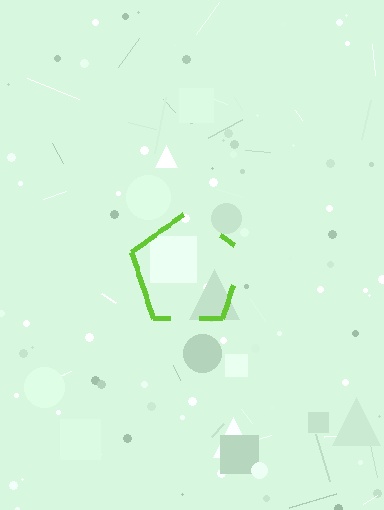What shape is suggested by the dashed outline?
The dashed outline suggests a pentagon.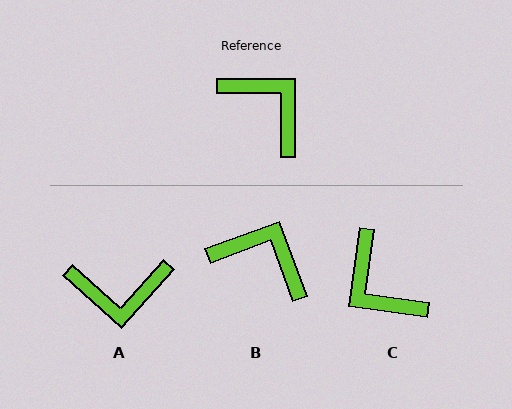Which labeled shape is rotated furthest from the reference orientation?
C, about 172 degrees away.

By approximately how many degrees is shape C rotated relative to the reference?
Approximately 172 degrees counter-clockwise.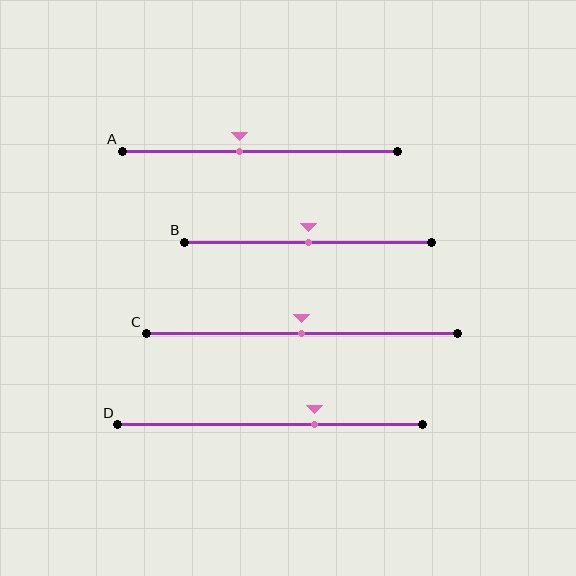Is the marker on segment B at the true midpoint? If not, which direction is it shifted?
Yes, the marker on segment B is at the true midpoint.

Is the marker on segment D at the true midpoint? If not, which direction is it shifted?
No, the marker on segment D is shifted to the right by about 15% of the segment length.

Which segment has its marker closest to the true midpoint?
Segment B has its marker closest to the true midpoint.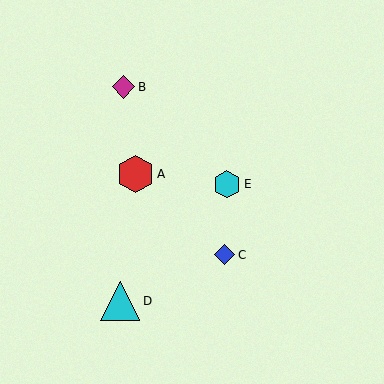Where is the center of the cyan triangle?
The center of the cyan triangle is at (120, 301).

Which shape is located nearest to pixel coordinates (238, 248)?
The blue diamond (labeled C) at (225, 255) is nearest to that location.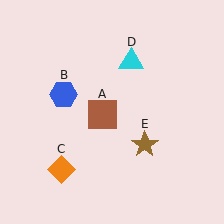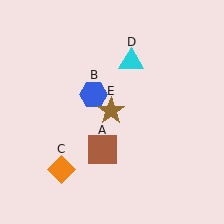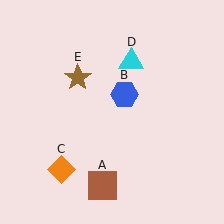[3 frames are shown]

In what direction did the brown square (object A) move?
The brown square (object A) moved down.